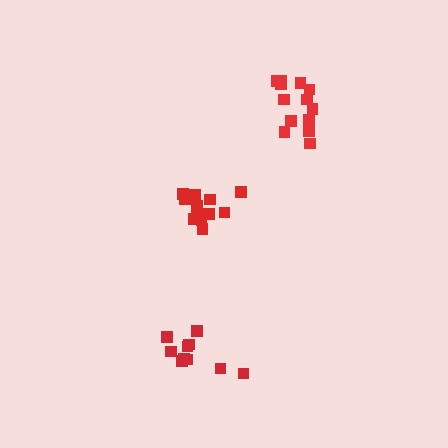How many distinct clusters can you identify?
There are 3 distinct clusters.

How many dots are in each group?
Group 1: 12 dots, Group 2: 10 dots, Group 3: 13 dots (35 total).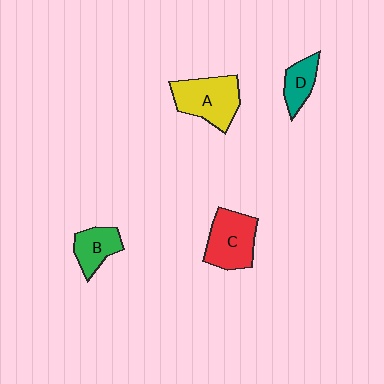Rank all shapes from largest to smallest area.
From largest to smallest: A (yellow), C (red), B (green), D (teal).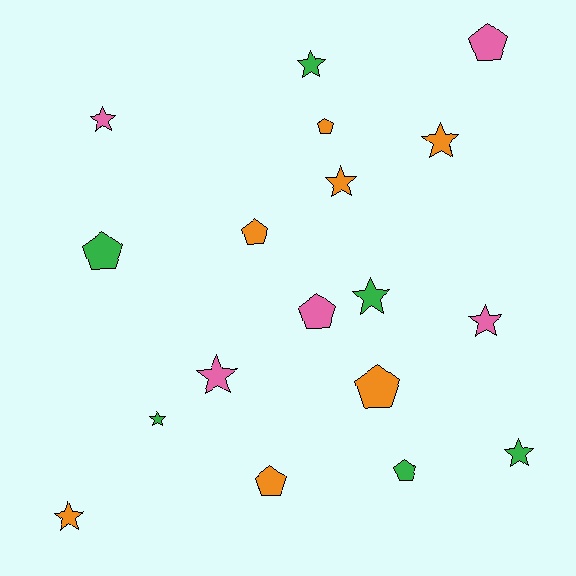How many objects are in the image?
There are 18 objects.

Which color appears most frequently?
Orange, with 7 objects.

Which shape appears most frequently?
Star, with 10 objects.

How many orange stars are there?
There are 3 orange stars.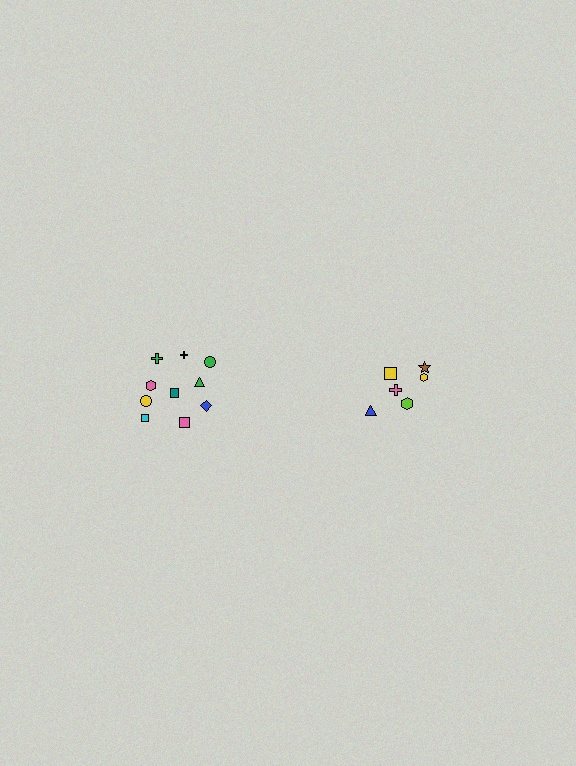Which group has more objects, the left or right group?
The left group.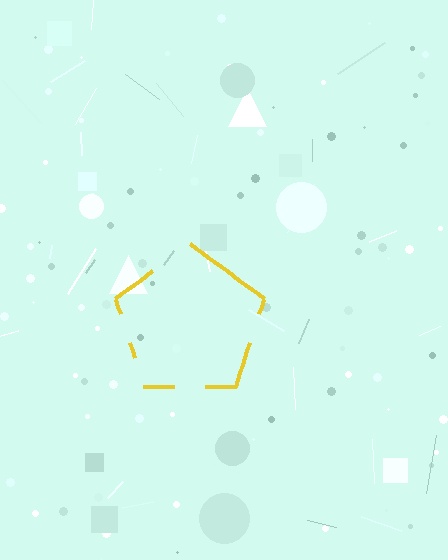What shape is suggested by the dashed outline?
The dashed outline suggests a pentagon.